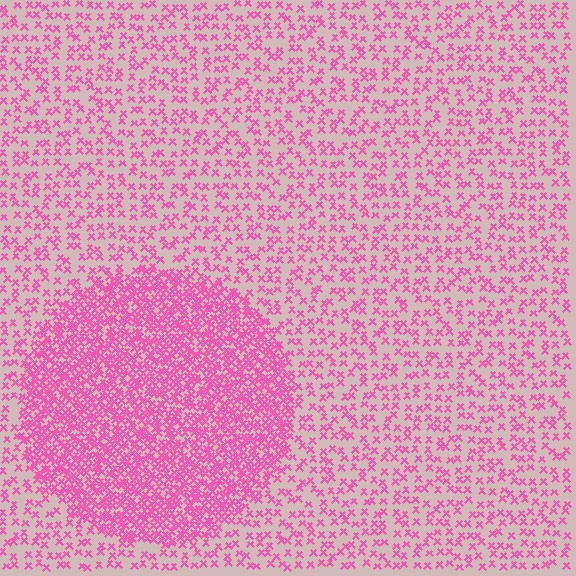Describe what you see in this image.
The image contains small pink elements arranged at two different densities. A circle-shaped region is visible where the elements are more densely packed than the surrounding area.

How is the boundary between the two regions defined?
The boundary is defined by a change in element density (approximately 2.6x ratio). All elements are the same color, size, and shape.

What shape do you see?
I see a circle.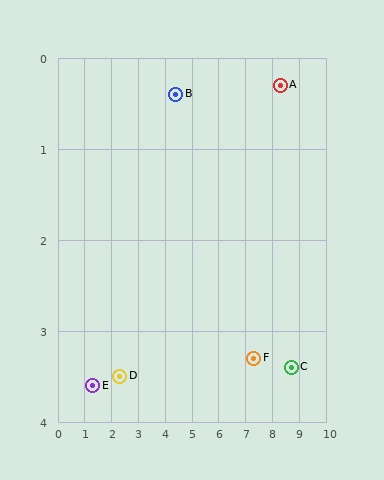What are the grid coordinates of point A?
Point A is at approximately (8.3, 0.3).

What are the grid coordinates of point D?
Point D is at approximately (2.3, 3.5).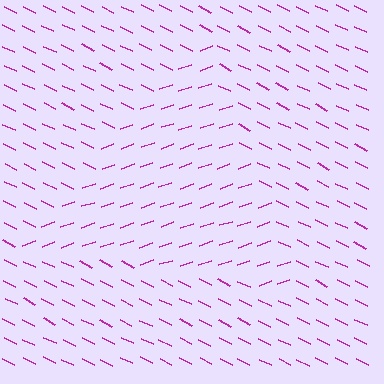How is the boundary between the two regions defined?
The boundary is defined purely by a change in line orientation (approximately 45 degrees difference). All lines are the same color and thickness.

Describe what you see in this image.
The image is filled with small magenta line segments. A triangle region in the image has lines oriented differently from the surrounding lines, creating a visible texture boundary.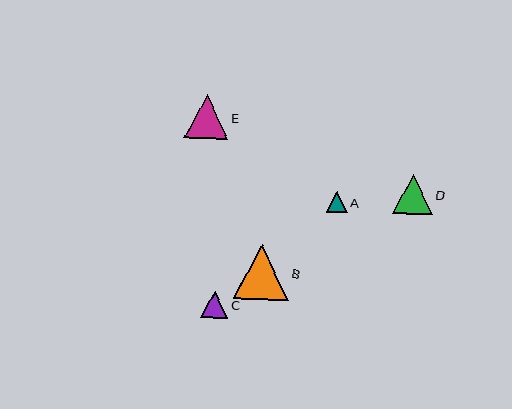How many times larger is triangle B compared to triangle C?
Triangle B is approximately 2.0 times the size of triangle C.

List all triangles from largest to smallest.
From largest to smallest: B, E, D, C, A.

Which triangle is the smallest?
Triangle A is the smallest with a size of approximately 21 pixels.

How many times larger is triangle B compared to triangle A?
Triangle B is approximately 2.6 times the size of triangle A.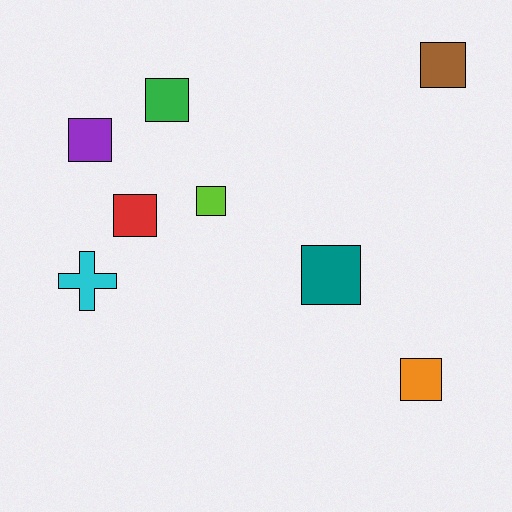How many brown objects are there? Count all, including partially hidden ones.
There is 1 brown object.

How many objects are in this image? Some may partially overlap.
There are 8 objects.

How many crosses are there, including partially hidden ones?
There is 1 cross.